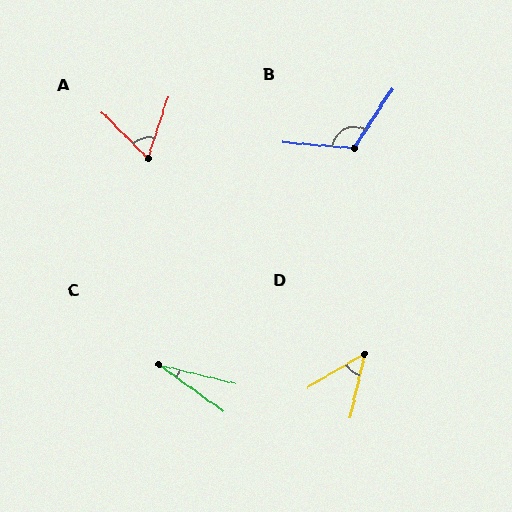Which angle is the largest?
B, at approximately 118 degrees.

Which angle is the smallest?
C, at approximately 22 degrees.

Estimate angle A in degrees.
Approximately 63 degrees.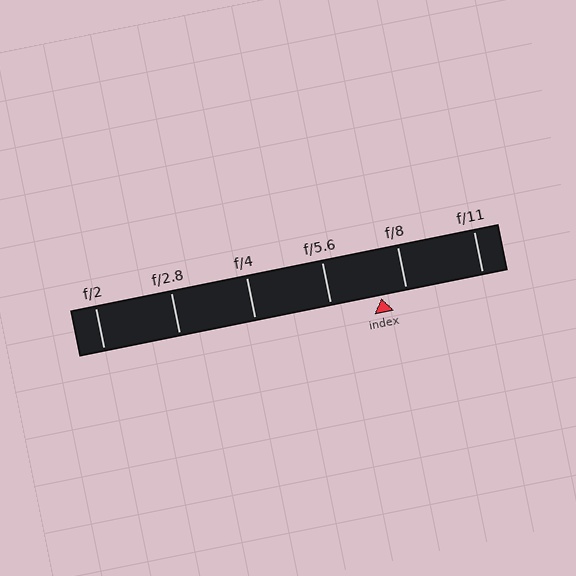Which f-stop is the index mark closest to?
The index mark is closest to f/8.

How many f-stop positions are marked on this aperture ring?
There are 6 f-stop positions marked.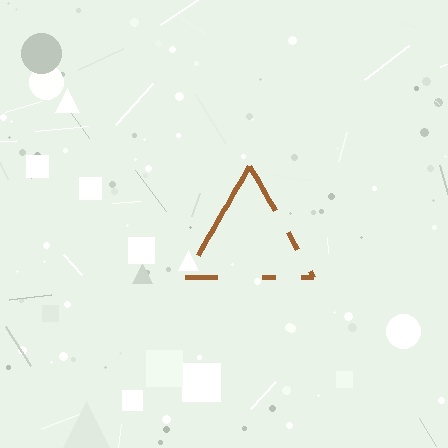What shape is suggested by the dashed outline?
The dashed outline suggests a triangle.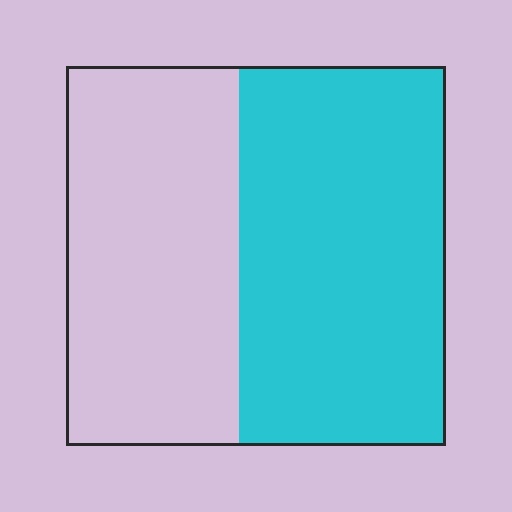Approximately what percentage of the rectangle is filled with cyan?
Approximately 55%.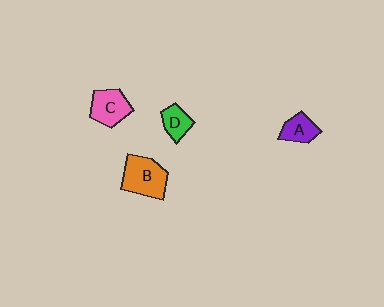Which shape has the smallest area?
Shape D (green).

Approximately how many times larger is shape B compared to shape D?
Approximately 1.9 times.